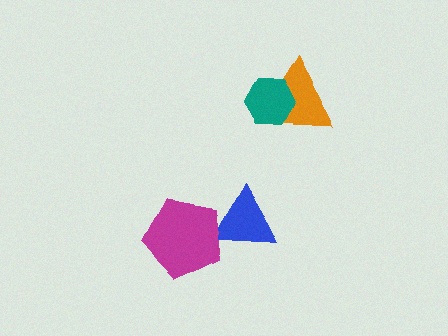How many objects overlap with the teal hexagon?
1 object overlaps with the teal hexagon.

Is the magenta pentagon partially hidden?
No, no other shape covers it.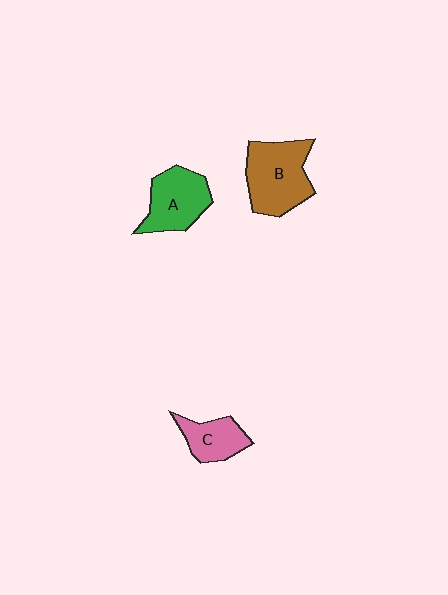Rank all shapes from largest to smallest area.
From largest to smallest: B (brown), A (green), C (pink).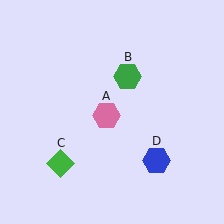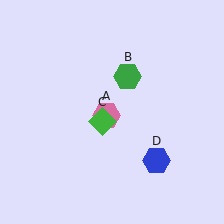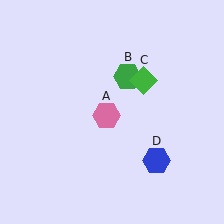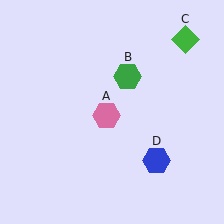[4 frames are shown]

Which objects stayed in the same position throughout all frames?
Pink hexagon (object A) and green hexagon (object B) and blue hexagon (object D) remained stationary.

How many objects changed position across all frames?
1 object changed position: green diamond (object C).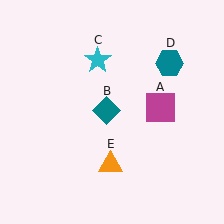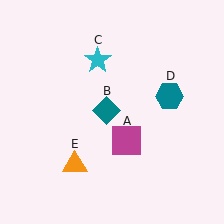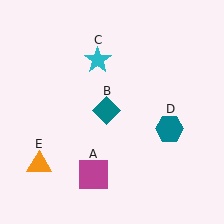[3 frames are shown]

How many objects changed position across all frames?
3 objects changed position: magenta square (object A), teal hexagon (object D), orange triangle (object E).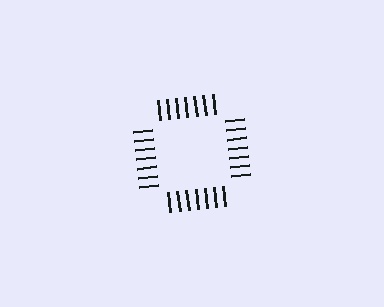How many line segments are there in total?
28 — 7 along each of the 4 edges.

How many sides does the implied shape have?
4 sides — the line-ends trace a square.